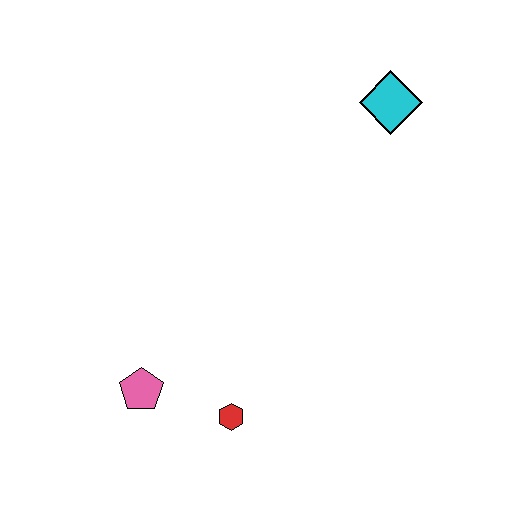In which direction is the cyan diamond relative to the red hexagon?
The cyan diamond is above the red hexagon.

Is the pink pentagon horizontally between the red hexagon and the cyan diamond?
No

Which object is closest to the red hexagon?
The pink pentagon is closest to the red hexagon.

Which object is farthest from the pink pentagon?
The cyan diamond is farthest from the pink pentagon.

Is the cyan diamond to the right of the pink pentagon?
Yes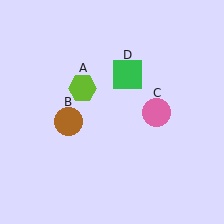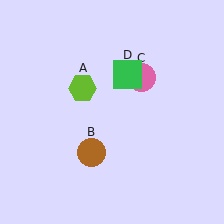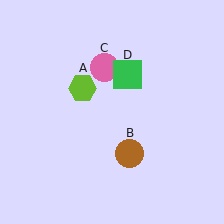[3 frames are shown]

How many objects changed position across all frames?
2 objects changed position: brown circle (object B), pink circle (object C).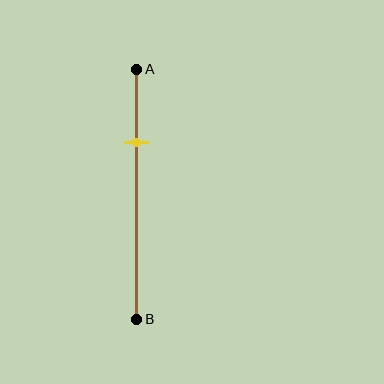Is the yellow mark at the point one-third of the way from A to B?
No, the mark is at about 30% from A, not at the 33% one-third point.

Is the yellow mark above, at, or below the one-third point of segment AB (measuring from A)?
The yellow mark is above the one-third point of segment AB.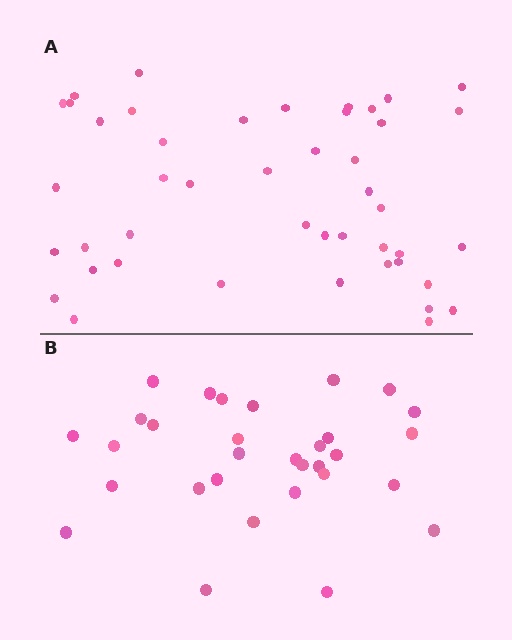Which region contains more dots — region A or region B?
Region A (the top region) has more dots.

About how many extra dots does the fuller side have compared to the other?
Region A has approximately 15 more dots than region B.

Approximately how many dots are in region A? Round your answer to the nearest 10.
About 40 dots. (The exact count is 45, which rounds to 40.)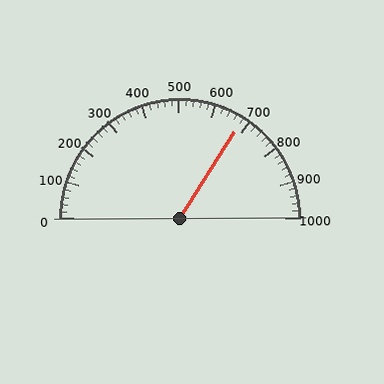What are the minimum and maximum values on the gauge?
The gauge ranges from 0 to 1000.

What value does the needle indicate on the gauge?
The needle indicates approximately 680.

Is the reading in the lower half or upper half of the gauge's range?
The reading is in the upper half of the range (0 to 1000).